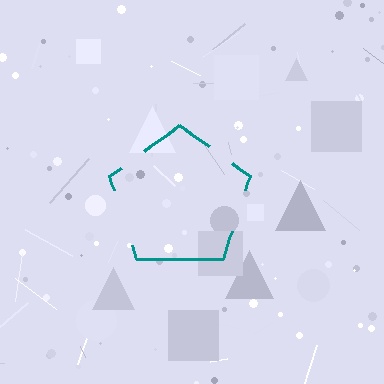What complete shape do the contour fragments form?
The contour fragments form a pentagon.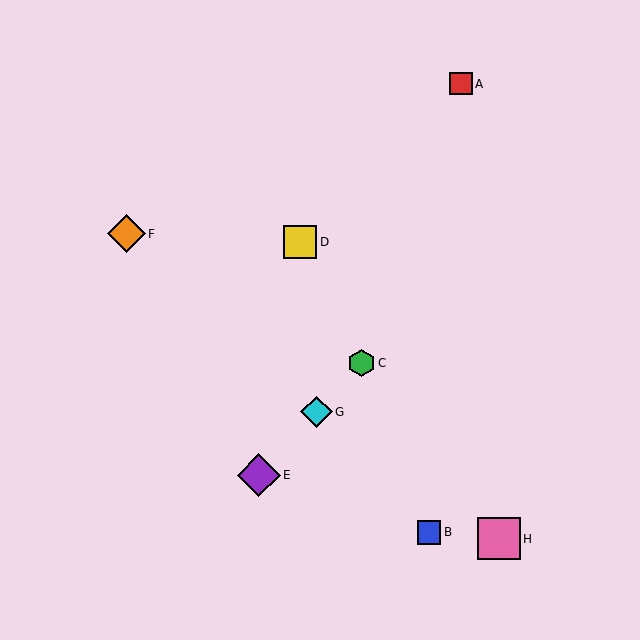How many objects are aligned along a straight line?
3 objects (C, E, G) are aligned along a straight line.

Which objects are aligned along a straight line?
Objects C, E, G are aligned along a straight line.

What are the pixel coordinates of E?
Object E is at (259, 475).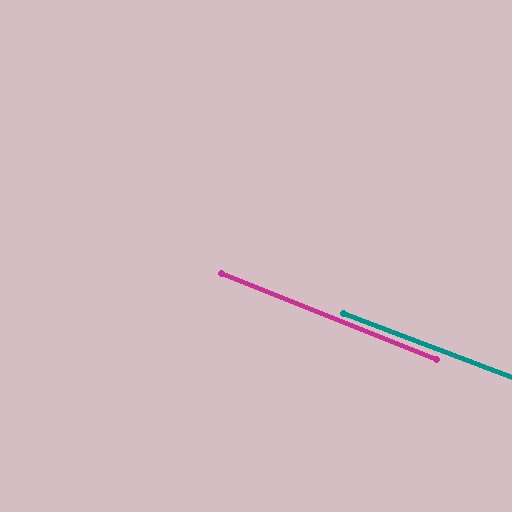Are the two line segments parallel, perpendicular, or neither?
Parallel — their directions differ by only 0.9°.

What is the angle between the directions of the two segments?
Approximately 1 degree.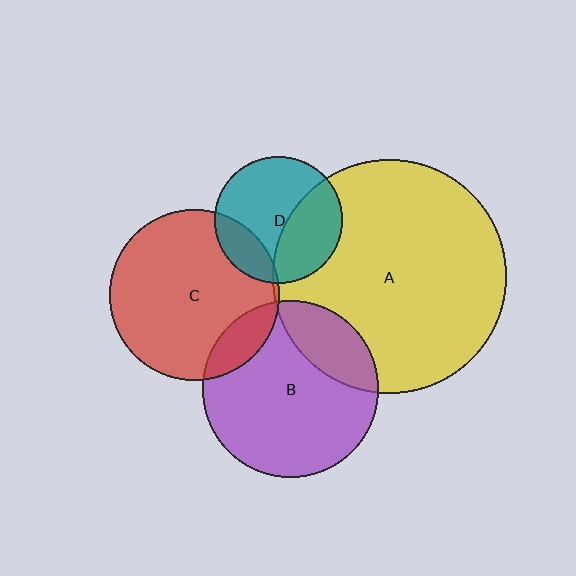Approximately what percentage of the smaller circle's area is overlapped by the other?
Approximately 35%.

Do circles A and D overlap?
Yes.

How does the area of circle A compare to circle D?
Approximately 3.4 times.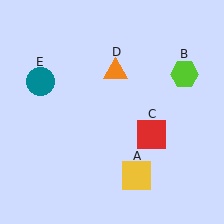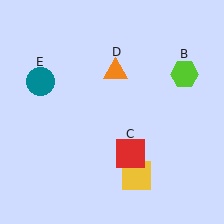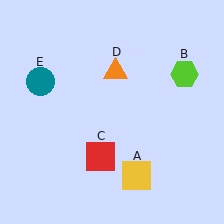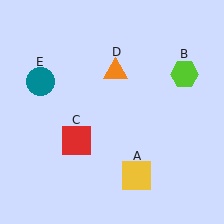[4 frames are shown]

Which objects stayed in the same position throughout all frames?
Yellow square (object A) and lime hexagon (object B) and orange triangle (object D) and teal circle (object E) remained stationary.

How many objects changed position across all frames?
1 object changed position: red square (object C).